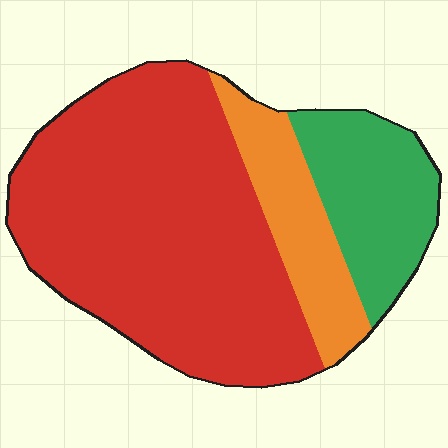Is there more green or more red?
Red.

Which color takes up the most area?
Red, at roughly 65%.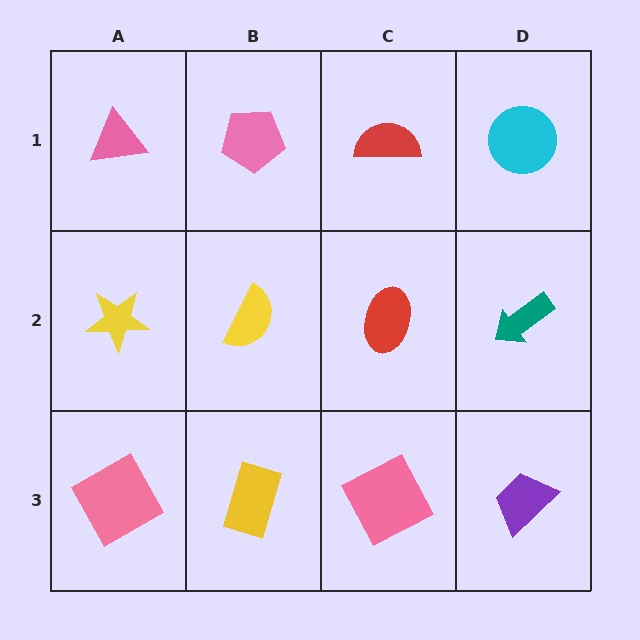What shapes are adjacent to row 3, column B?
A yellow semicircle (row 2, column B), a pink square (row 3, column A), a pink square (row 3, column C).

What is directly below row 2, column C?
A pink square.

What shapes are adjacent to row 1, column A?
A yellow star (row 2, column A), a pink pentagon (row 1, column B).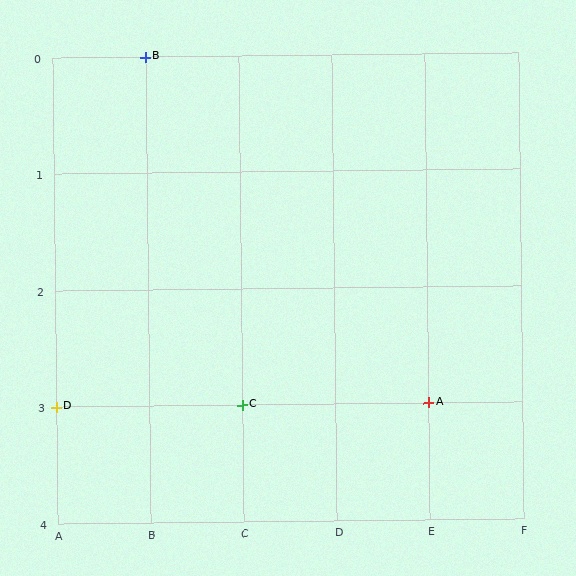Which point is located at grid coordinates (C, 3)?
Point C is at (C, 3).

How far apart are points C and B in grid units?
Points C and B are 1 column and 3 rows apart (about 3.2 grid units diagonally).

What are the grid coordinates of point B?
Point B is at grid coordinates (B, 0).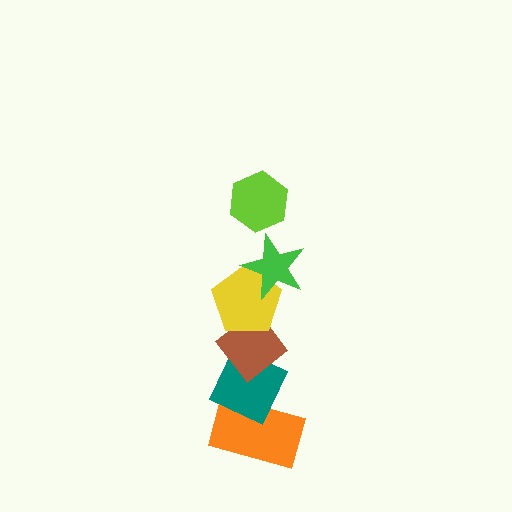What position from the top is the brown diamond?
The brown diamond is 4th from the top.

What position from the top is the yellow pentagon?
The yellow pentagon is 3rd from the top.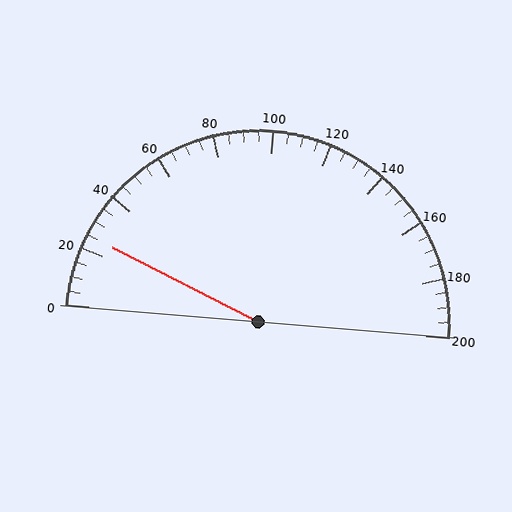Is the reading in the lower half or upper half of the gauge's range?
The reading is in the lower half of the range (0 to 200).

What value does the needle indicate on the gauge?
The needle indicates approximately 25.